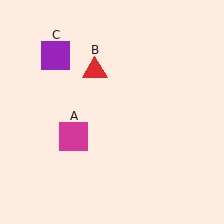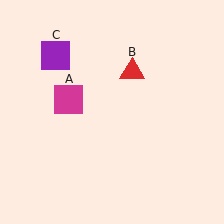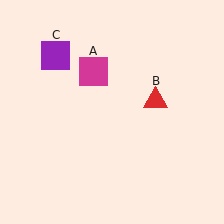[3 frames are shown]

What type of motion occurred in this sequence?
The magenta square (object A), red triangle (object B) rotated clockwise around the center of the scene.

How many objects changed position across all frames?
2 objects changed position: magenta square (object A), red triangle (object B).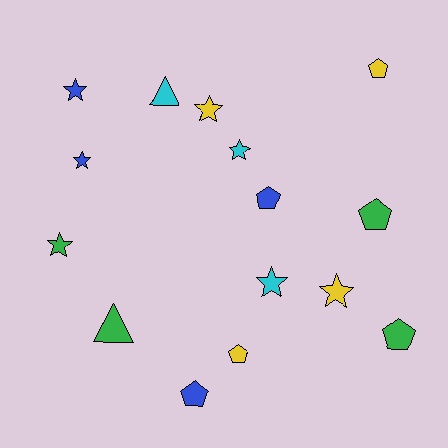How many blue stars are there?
There are 2 blue stars.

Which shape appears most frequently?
Star, with 7 objects.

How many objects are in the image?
There are 15 objects.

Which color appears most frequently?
Yellow, with 4 objects.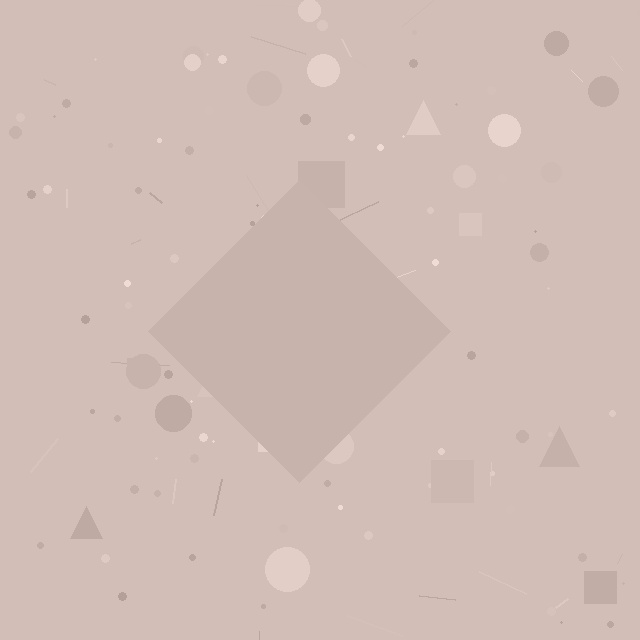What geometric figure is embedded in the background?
A diamond is embedded in the background.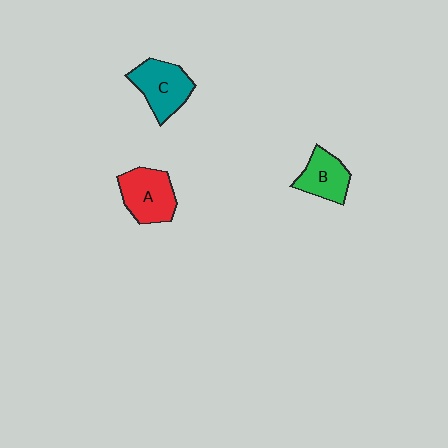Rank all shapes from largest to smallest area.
From largest to smallest: A (red), C (teal), B (green).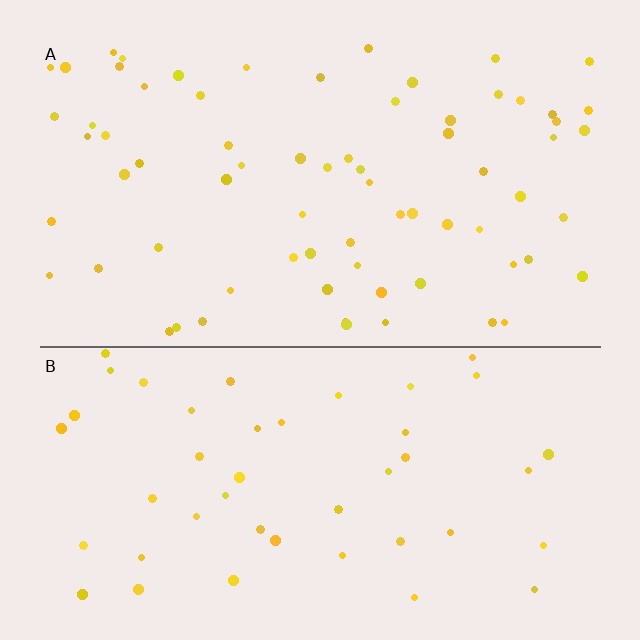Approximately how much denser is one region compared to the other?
Approximately 1.5× — region A over region B.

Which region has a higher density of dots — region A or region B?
A (the top).